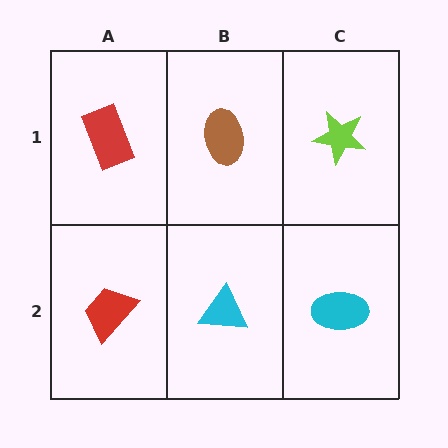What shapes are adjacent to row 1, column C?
A cyan ellipse (row 2, column C), a brown ellipse (row 1, column B).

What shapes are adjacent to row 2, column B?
A brown ellipse (row 1, column B), a red trapezoid (row 2, column A), a cyan ellipse (row 2, column C).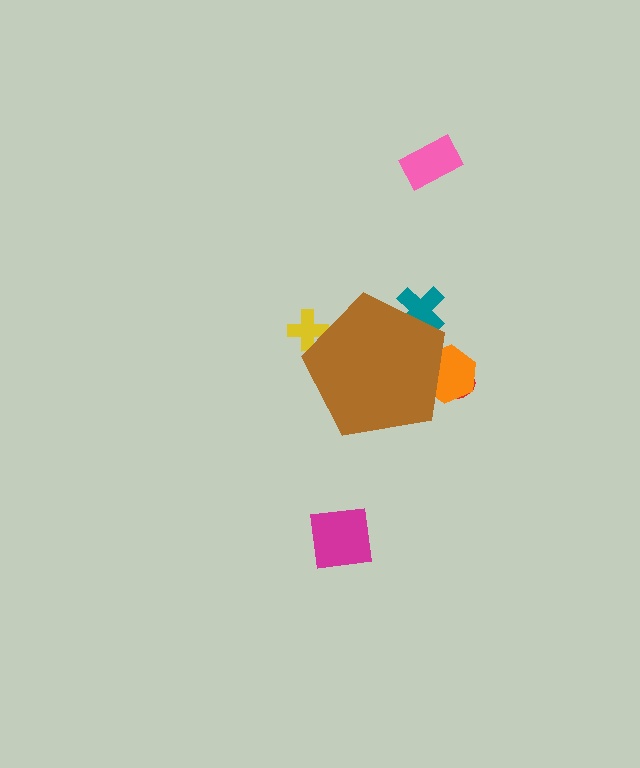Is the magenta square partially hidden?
No, the magenta square is fully visible.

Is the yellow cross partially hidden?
Yes, the yellow cross is partially hidden behind the brown pentagon.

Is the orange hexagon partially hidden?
Yes, the orange hexagon is partially hidden behind the brown pentagon.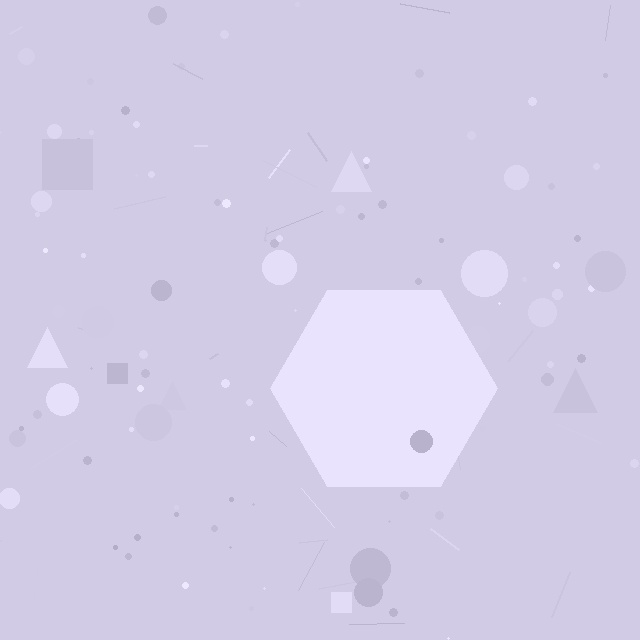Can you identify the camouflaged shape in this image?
The camouflaged shape is a hexagon.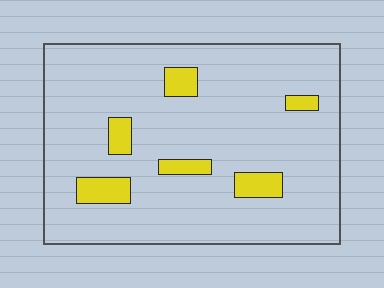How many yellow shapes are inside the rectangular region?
6.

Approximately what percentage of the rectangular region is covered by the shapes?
Approximately 10%.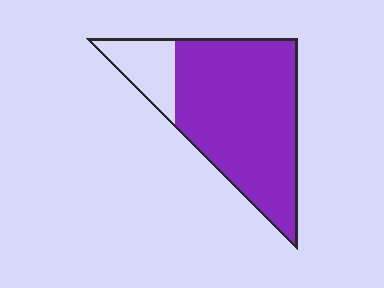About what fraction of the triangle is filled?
About five sixths (5/6).